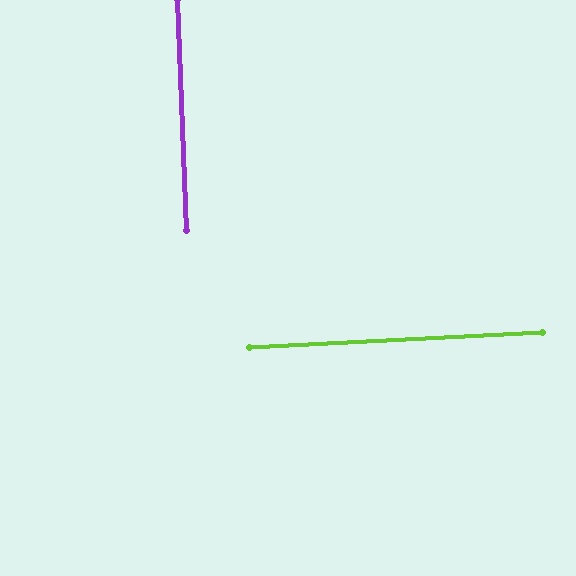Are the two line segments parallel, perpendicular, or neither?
Perpendicular — they meet at approximately 89°.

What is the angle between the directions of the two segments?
Approximately 89 degrees.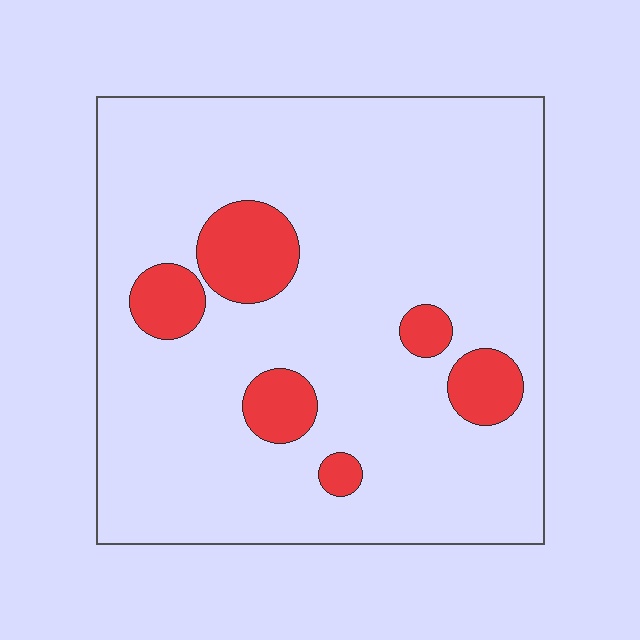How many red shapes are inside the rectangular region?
6.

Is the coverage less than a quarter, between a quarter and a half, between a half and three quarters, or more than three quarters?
Less than a quarter.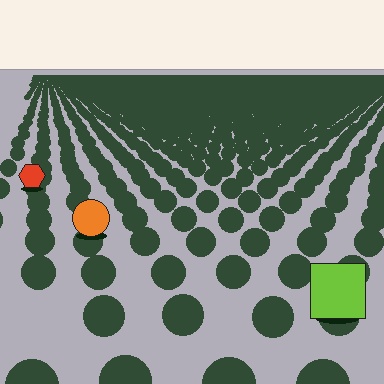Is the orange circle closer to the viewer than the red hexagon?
Yes. The orange circle is closer — you can tell from the texture gradient: the ground texture is coarser near it.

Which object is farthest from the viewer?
The red hexagon is farthest from the viewer. It appears smaller and the ground texture around it is denser.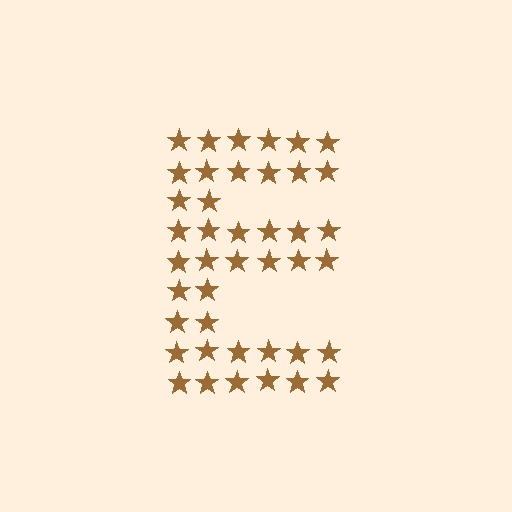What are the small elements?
The small elements are stars.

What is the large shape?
The large shape is the letter E.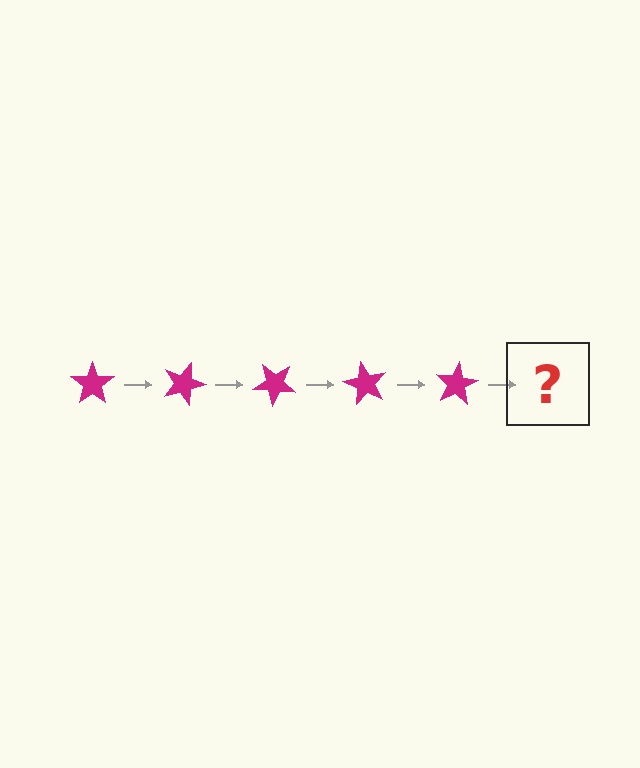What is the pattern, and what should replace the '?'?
The pattern is that the star rotates 20 degrees each step. The '?' should be a magenta star rotated 100 degrees.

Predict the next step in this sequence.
The next step is a magenta star rotated 100 degrees.